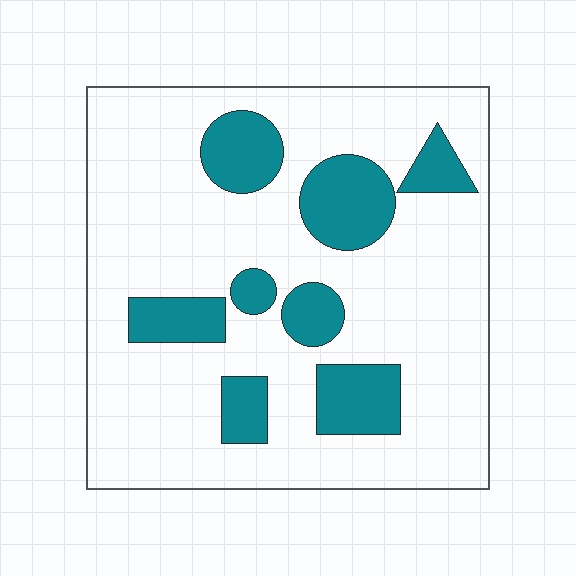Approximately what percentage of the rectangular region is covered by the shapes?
Approximately 20%.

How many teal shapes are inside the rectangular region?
8.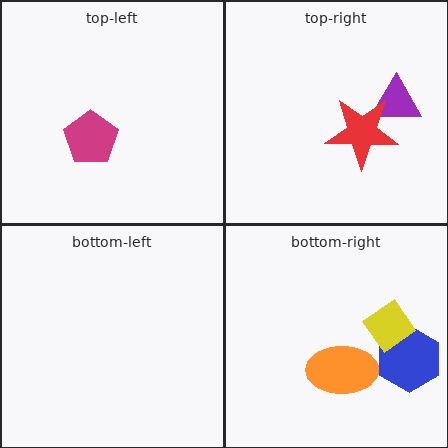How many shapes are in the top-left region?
1.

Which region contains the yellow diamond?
The bottom-right region.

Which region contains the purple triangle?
The top-right region.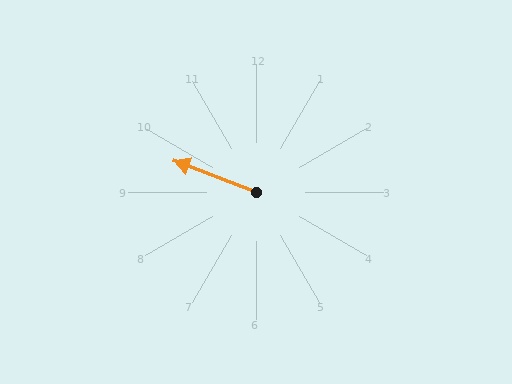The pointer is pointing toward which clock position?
Roughly 10 o'clock.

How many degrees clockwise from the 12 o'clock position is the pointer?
Approximately 291 degrees.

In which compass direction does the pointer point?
West.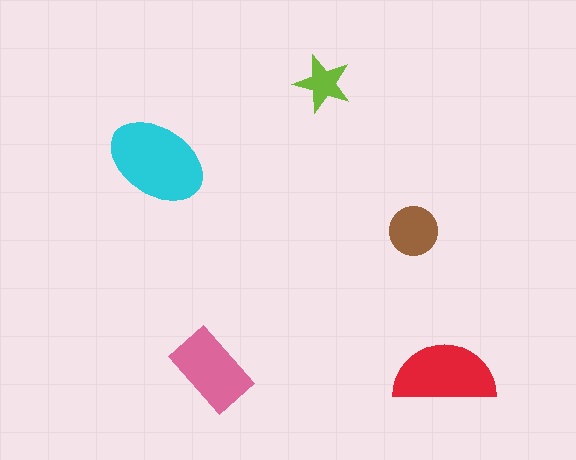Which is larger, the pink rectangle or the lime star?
The pink rectangle.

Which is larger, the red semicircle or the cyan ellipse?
The cyan ellipse.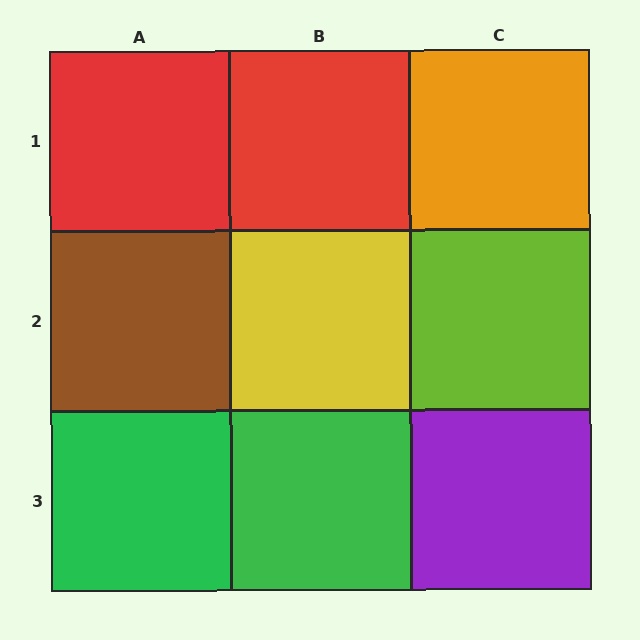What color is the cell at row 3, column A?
Green.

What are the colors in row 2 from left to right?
Brown, yellow, lime.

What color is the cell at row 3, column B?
Green.